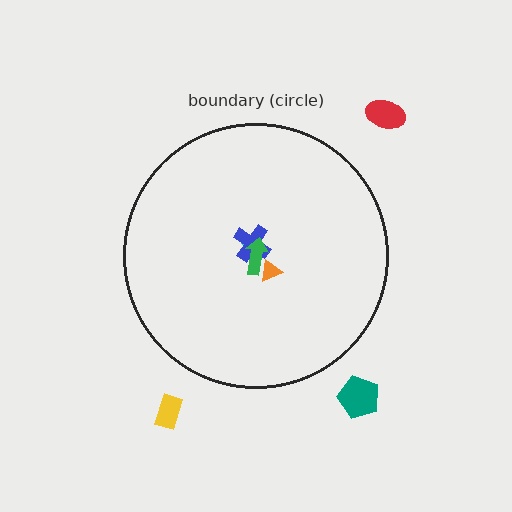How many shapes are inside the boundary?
4 inside, 3 outside.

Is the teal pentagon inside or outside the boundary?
Outside.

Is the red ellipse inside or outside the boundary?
Outside.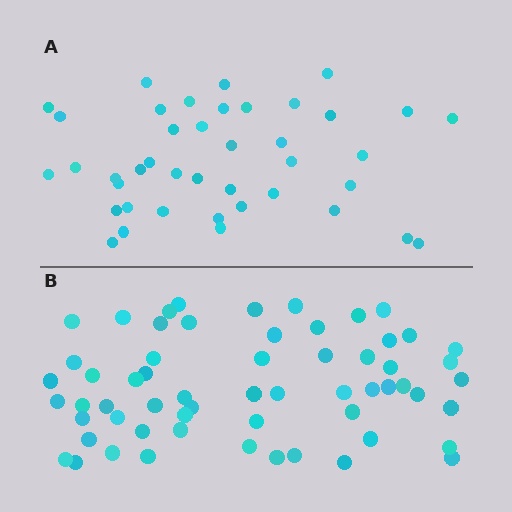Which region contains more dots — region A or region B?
Region B (the bottom region) has more dots.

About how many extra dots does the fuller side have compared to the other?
Region B has approximately 20 more dots than region A.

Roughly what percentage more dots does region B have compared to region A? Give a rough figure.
About 45% more.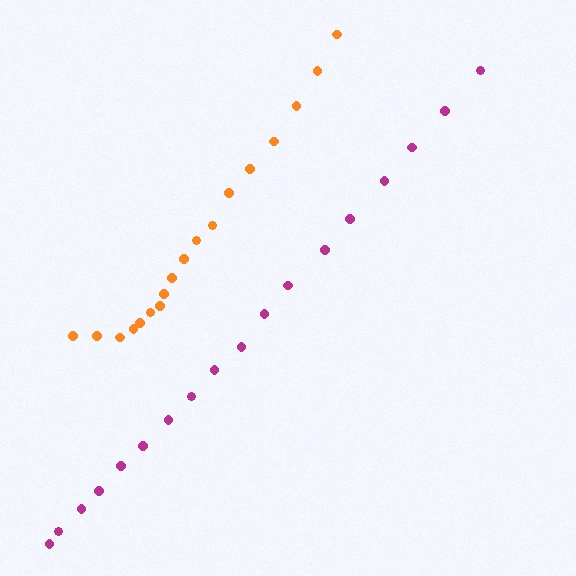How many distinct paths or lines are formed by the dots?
There are 2 distinct paths.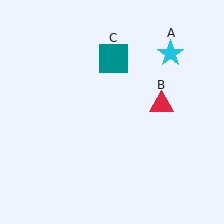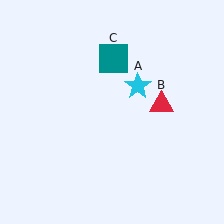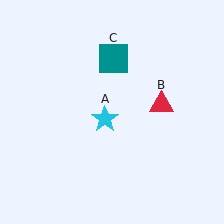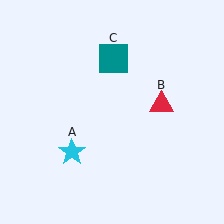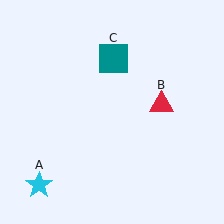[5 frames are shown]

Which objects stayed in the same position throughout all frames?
Red triangle (object B) and teal square (object C) remained stationary.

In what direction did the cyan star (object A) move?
The cyan star (object A) moved down and to the left.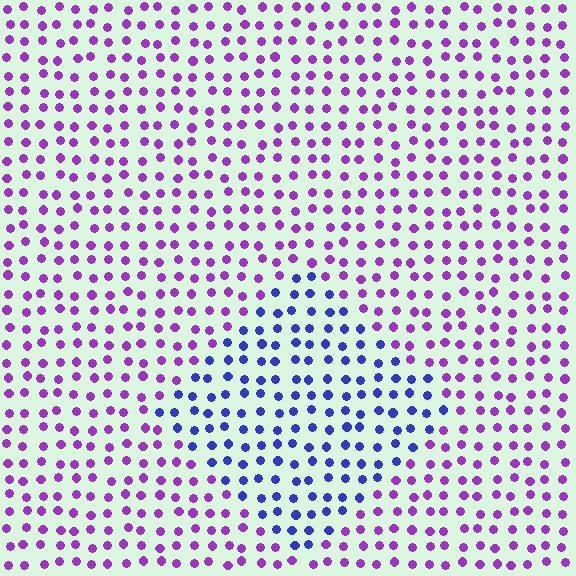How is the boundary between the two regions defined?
The boundary is defined purely by a slight shift in hue (about 48 degrees). Spacing, size, and orientation are identical on both sides.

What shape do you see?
I see a diamond.